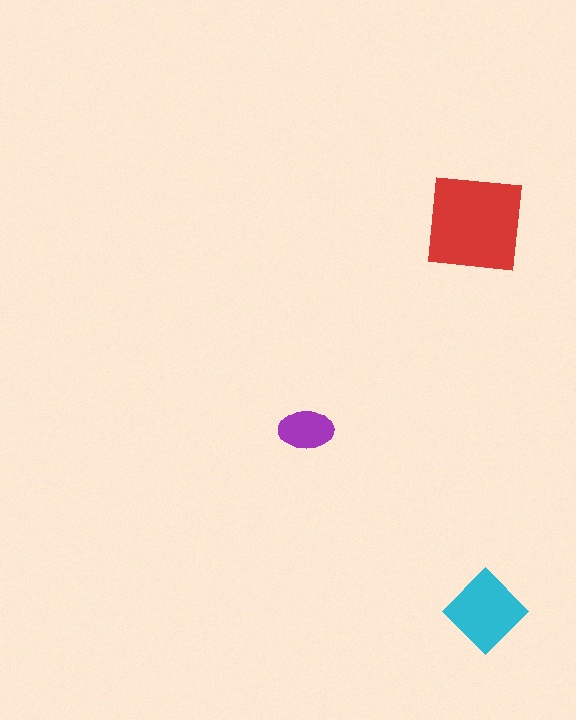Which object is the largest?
The red square.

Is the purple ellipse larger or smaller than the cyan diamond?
Smaller.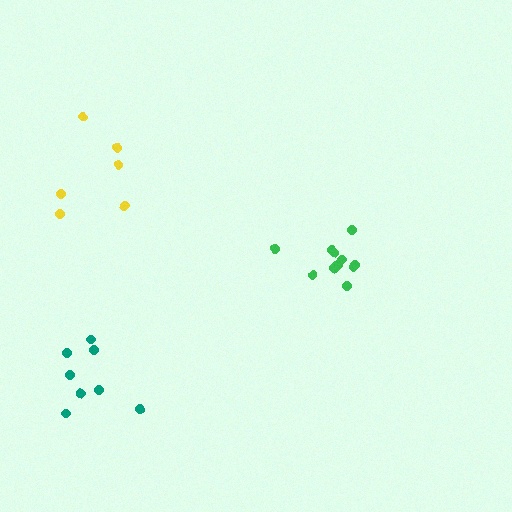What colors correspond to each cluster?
The clusters are colored: yellow, green, teal.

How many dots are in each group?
Group 1: 6 dots, Group 2: 11 dots, Group 3: 8 dots (25 total).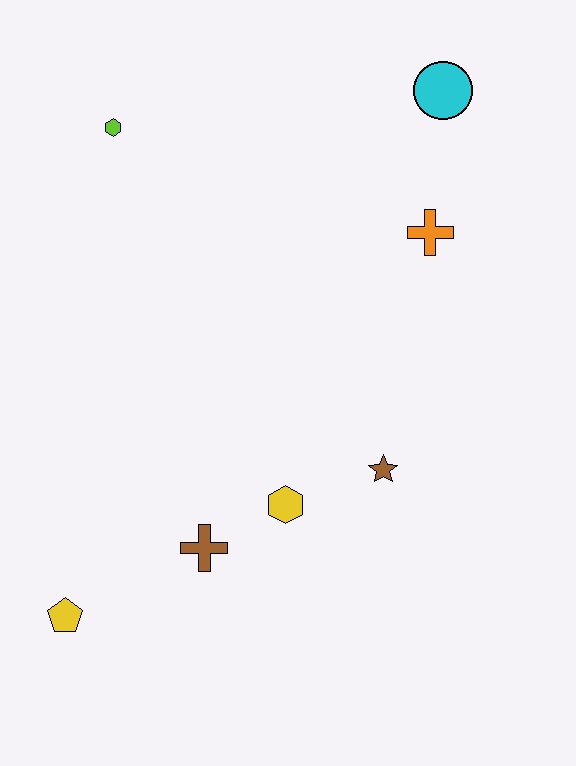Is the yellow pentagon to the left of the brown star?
Yes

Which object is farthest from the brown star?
The lime hexagon is farthest from the brown star.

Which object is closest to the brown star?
The yellow hexagon is closest to the brown star.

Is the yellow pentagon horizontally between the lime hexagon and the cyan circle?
No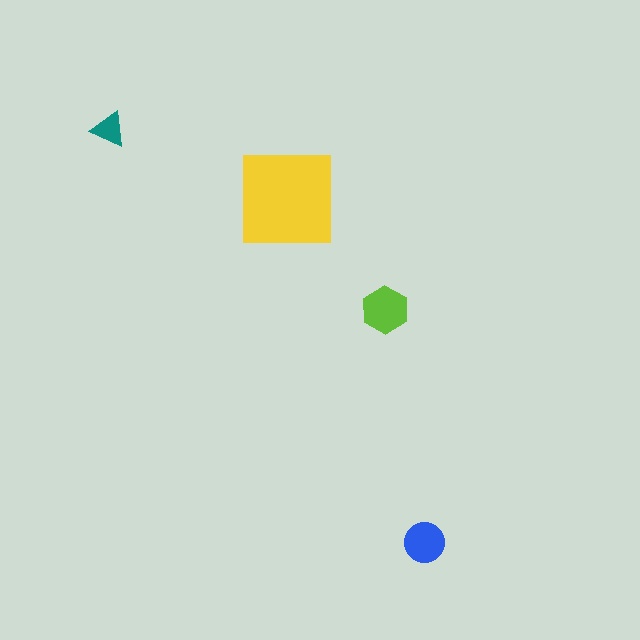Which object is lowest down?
The blue circle is bottommost.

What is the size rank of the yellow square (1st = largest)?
1st.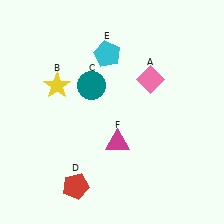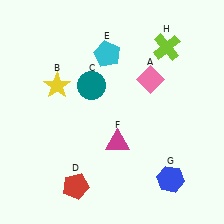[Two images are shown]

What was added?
A blue hexagon (G), a lime cross (H) were added in Image 2.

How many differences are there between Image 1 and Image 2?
There are 2 differences between the two images.